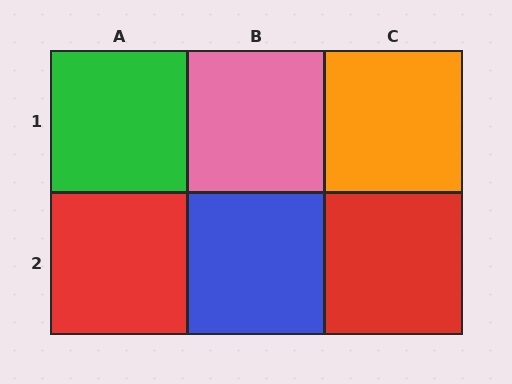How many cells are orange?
1 cell is orange.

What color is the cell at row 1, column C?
Orange.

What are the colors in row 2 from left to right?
Red, blue, red.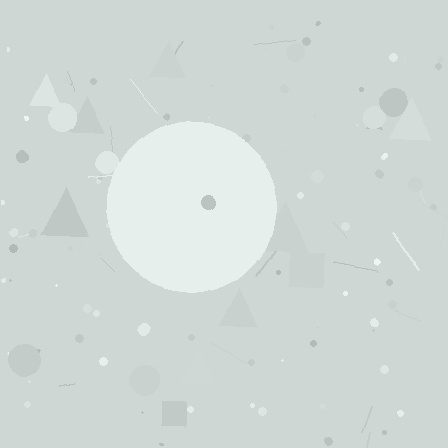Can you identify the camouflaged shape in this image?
The camouflaged shape is a circle.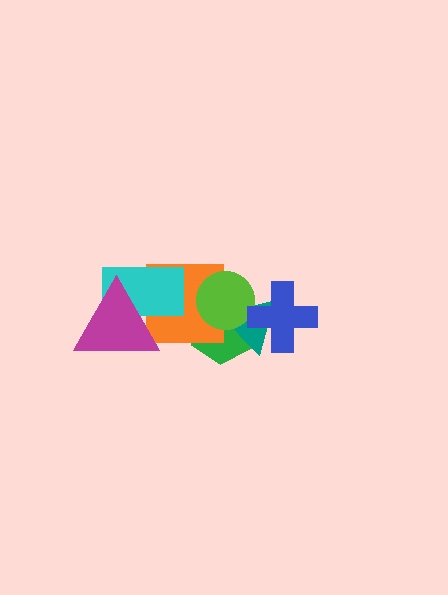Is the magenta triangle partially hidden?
No, no other shape covers it.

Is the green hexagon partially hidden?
Yes, it is partially covered by another shape.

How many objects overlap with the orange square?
4 objects overlap with the orange square.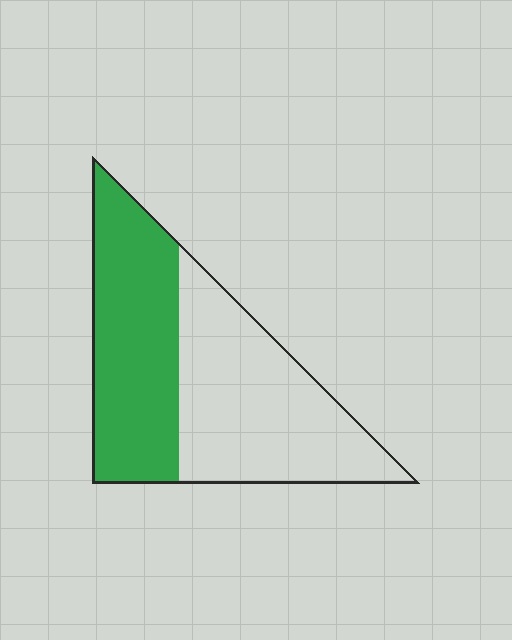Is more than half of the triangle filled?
No.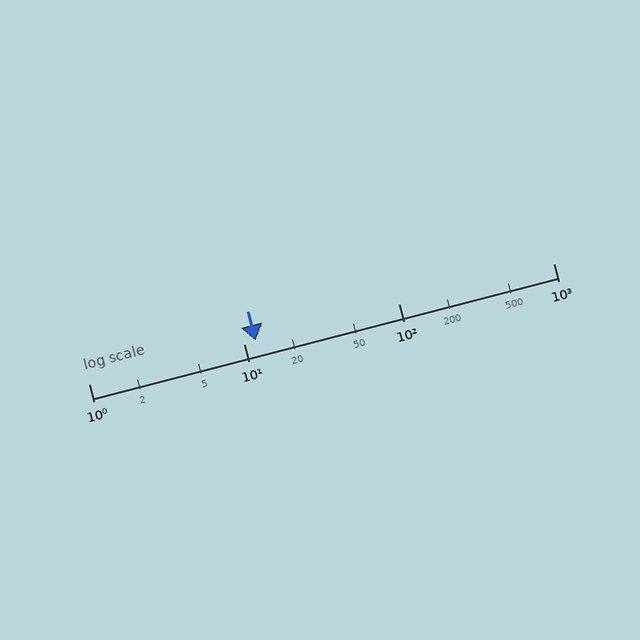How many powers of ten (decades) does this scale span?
The scale spans 3 decades, from 1 to 1000.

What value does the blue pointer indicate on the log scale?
The pointer indicates approximately 12.